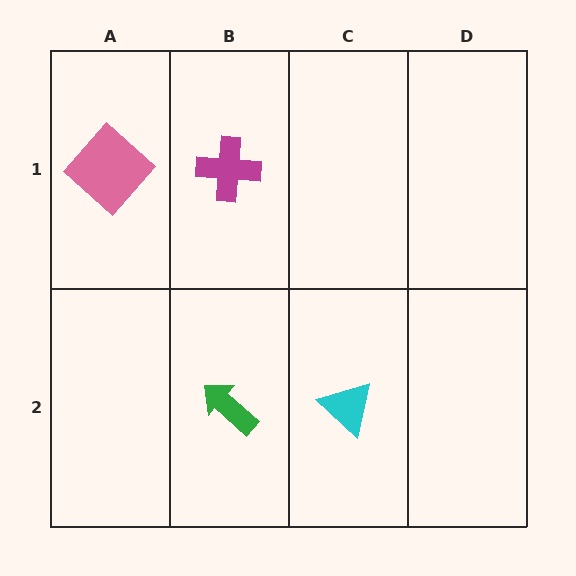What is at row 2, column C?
A cyan triangle.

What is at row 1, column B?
A magenta cross.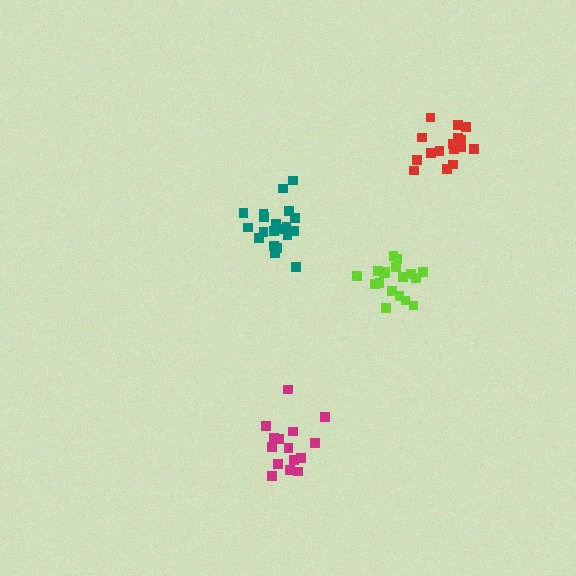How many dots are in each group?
Group 1: 20 dots, Group 2: 15 dots, Group 3: 18 dots, Group 4: 16 dots (69 total).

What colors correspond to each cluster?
The clusters are colored: teal, magenta, lime, red.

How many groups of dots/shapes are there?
There are 4 groups.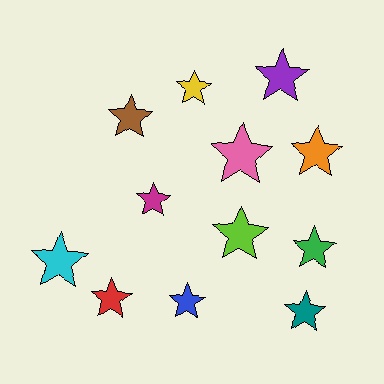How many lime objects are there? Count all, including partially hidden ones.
There is 1 lime object.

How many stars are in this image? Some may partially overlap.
There are 12 stars.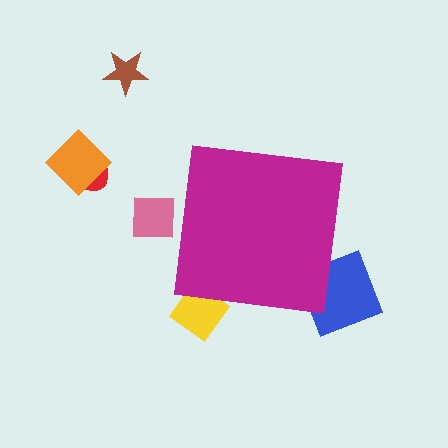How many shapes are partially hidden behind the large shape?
3 shapes are partially hidden.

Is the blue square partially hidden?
Yes, the blue square is partially hidden behind the magenta square.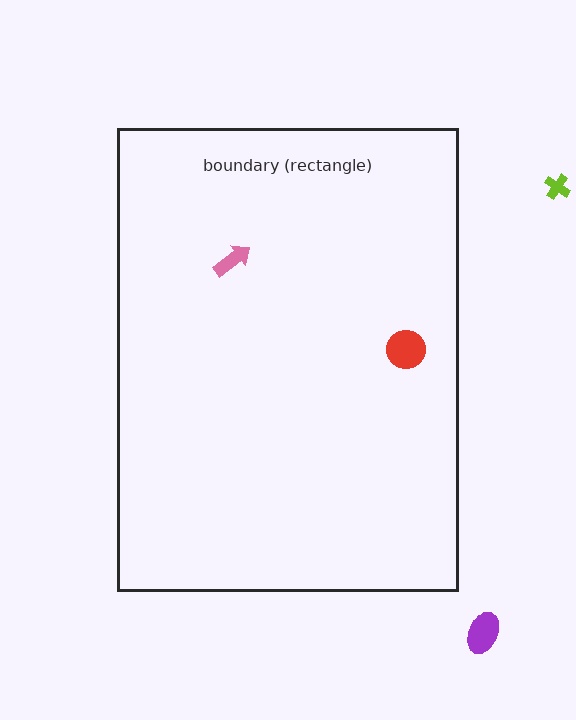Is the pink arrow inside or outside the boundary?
Inside.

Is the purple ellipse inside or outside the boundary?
Outside.